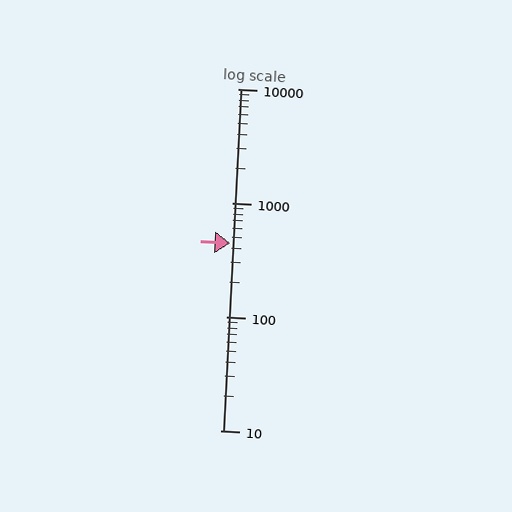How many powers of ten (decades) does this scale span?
The scale spans 3 decades, from 10 to 10000.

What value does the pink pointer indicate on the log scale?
The pointer indicates approximately 440.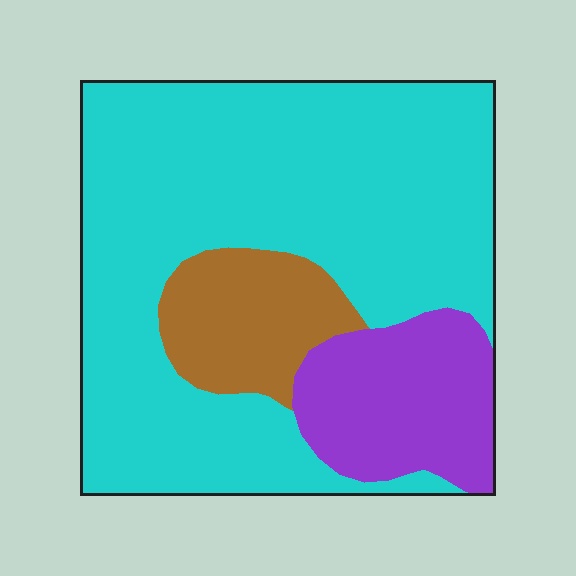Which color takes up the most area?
Cyan, at roughly 70%.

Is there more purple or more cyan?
Cyan.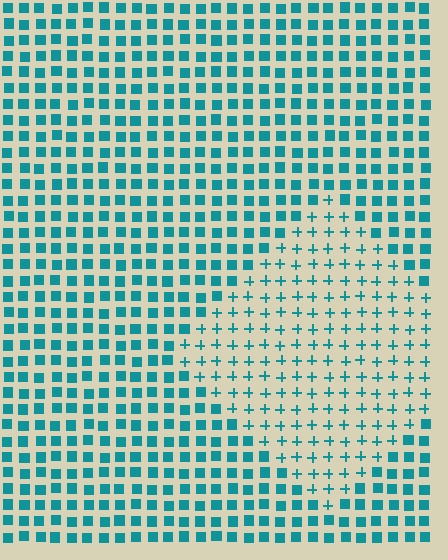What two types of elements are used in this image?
The image uses plus signs inside the diamond region and squares outside it.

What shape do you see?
I see a diamond.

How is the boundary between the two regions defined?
The boundary is defined by a change in element shape: plus signs inside vs. squares outside. All elements share the same color and spacing.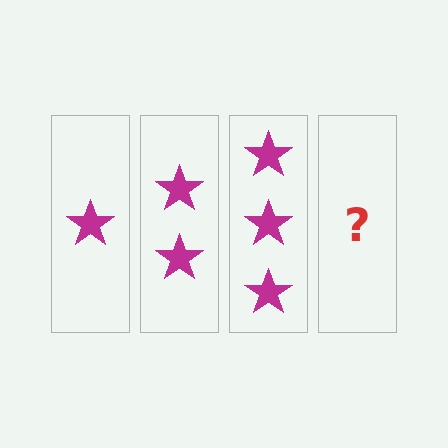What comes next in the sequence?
The next element should be 4 stars.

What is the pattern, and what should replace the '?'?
The pattern is that each step adds one more star. The '?' should be 4 stars.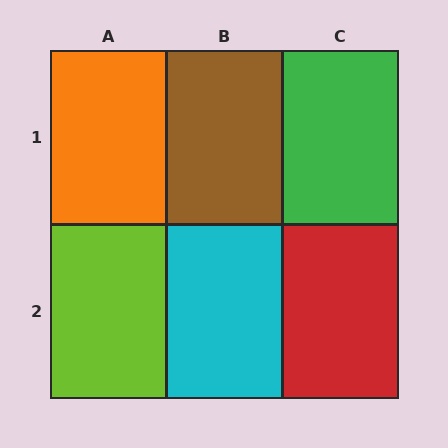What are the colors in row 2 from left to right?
Lime, cyan, red.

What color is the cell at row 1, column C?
Green.